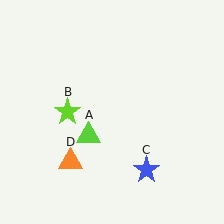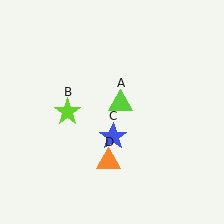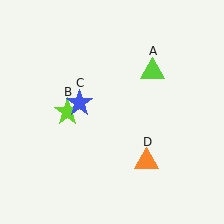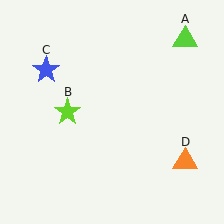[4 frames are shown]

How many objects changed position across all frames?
3 objects changed position: lime triangle (object A), blue star (object C), orange triangle (object D).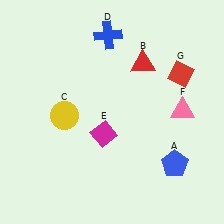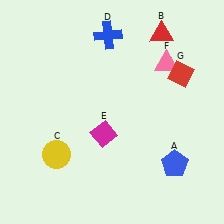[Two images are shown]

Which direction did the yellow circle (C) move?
The yellow circle (C) moved down.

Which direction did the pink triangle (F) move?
The pink triangle (F) moved up.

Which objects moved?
The objects that moved are: the red triangle (B), the yellow circle (C), the pink triangle (F).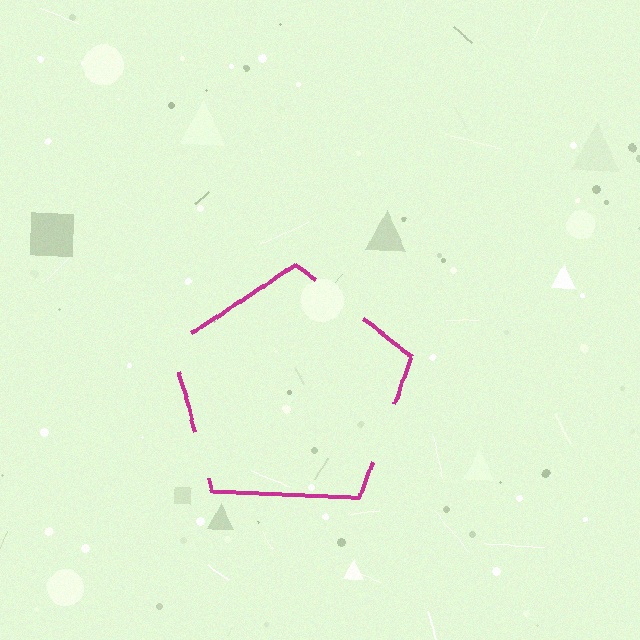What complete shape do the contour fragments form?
The contour fragments form a pentagon.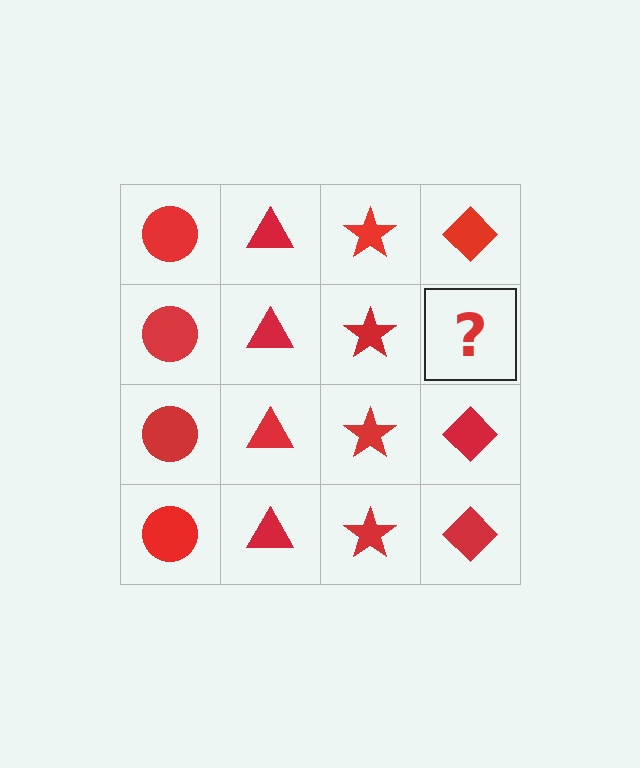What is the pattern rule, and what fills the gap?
The rule is that each column has a consistent shape. The gap should be filled with a red diamond.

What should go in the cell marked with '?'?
The missing cell should contain a red diamond.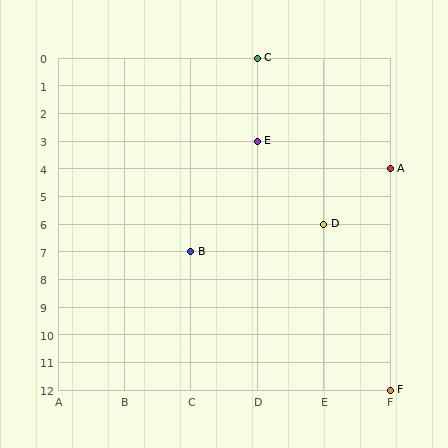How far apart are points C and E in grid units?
Points C and E are 3 rows apart.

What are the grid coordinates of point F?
Point F is at grid coordinates (F, 12).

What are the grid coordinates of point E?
Point E is at grid coordinates (D, 3).